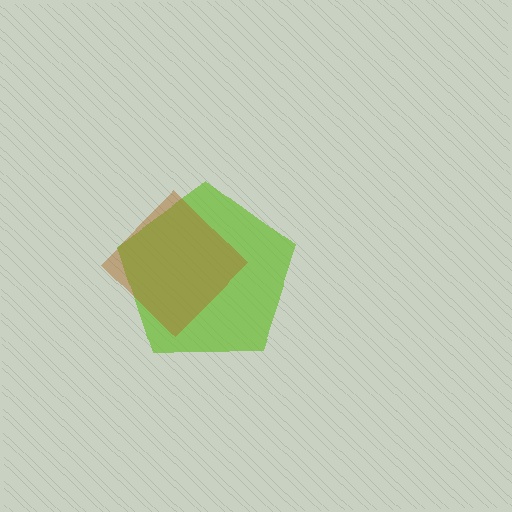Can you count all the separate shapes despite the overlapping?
Yes, there are 2 separate shapes.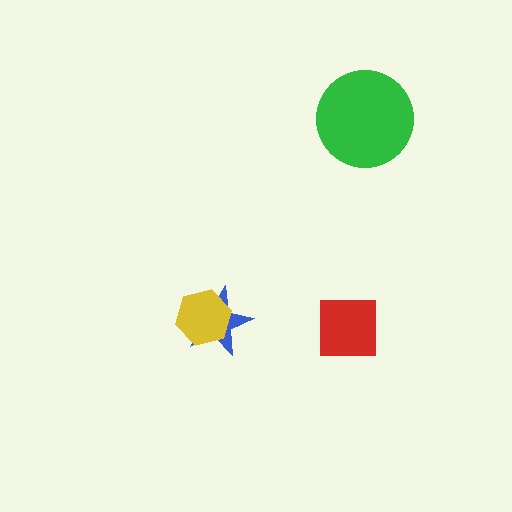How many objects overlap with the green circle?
0 objects overlap with the green circle.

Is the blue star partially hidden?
Yes, it is partially covered by another shape.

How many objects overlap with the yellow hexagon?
1 object overlaps with the yellow hexagon.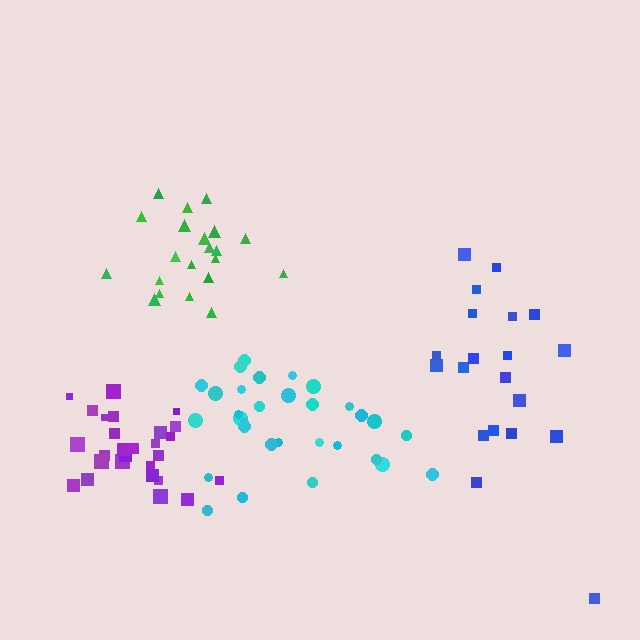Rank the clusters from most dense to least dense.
purple, green, cyan, blue.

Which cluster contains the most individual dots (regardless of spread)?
Cyan (32).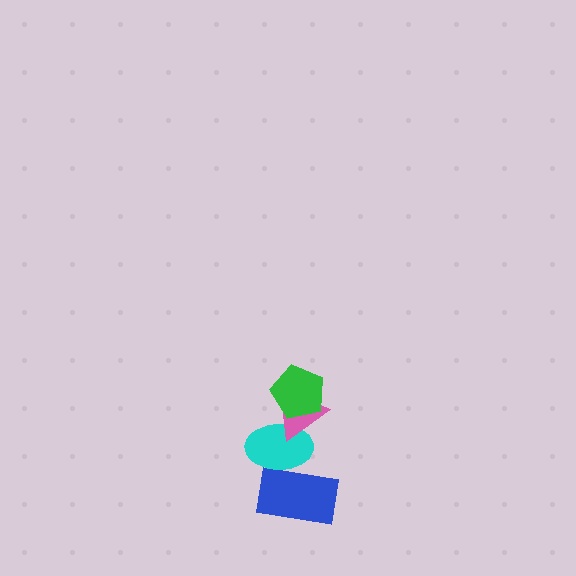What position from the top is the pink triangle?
The pink triangle is 2nd from the top.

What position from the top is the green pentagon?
The green pentagon is 1st from the top.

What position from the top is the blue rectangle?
The blue rectangle is 4th from the top.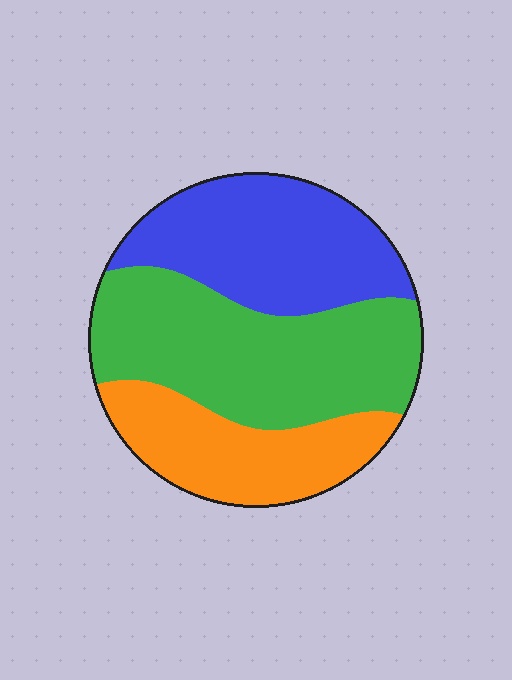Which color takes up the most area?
Green, at roughly 45%.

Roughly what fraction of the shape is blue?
Blue covers around 35% of the shape.